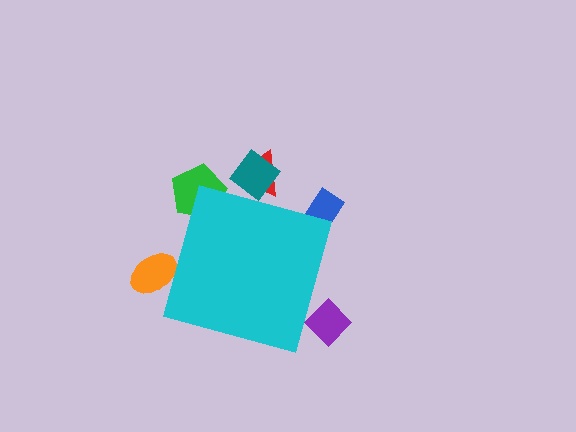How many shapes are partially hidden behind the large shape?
6 shapes are partially hidden.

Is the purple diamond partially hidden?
Yes, the purple diamond is partially hidden behind the cyan diamond.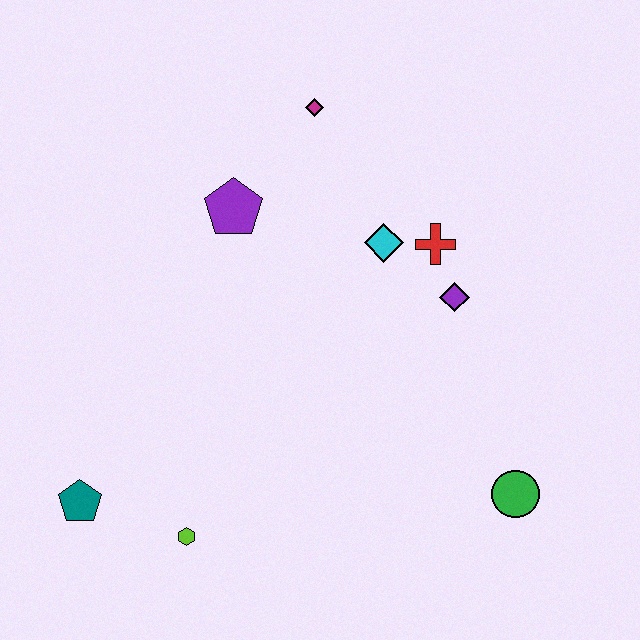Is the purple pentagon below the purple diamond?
No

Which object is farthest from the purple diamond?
The teal pentagon is farthest from the purple diamond.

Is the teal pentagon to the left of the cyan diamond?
Yes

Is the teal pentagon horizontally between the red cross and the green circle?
No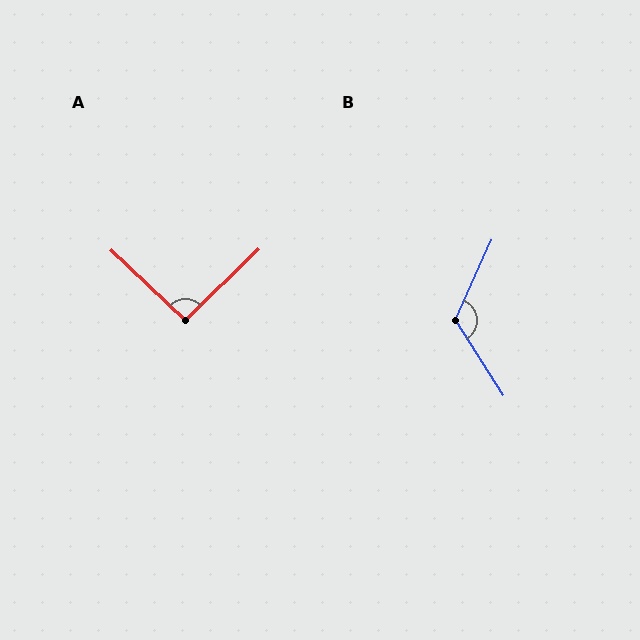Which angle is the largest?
B, at approximately 123 degrees.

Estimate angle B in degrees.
Approximately 123 degrees.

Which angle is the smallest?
A, at approximately 92 degrees.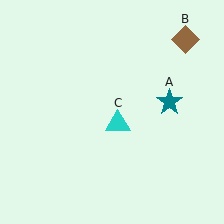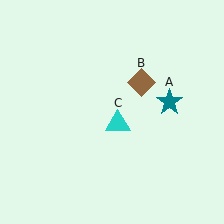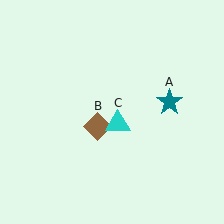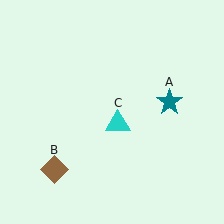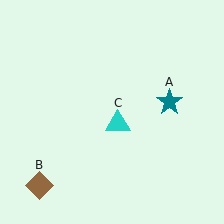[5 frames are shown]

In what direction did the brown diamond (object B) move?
The brown diamond (object B) moved down and to the left.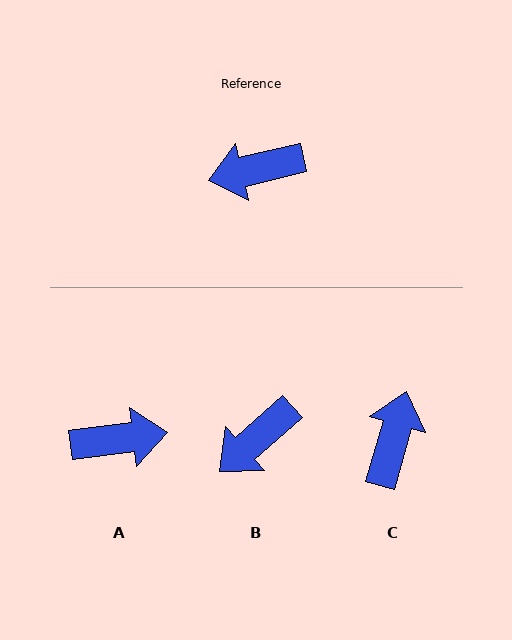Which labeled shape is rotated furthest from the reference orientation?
A, about 174 degrees away.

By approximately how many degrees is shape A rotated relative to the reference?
Approximately 174 degrees counter-clockwise.